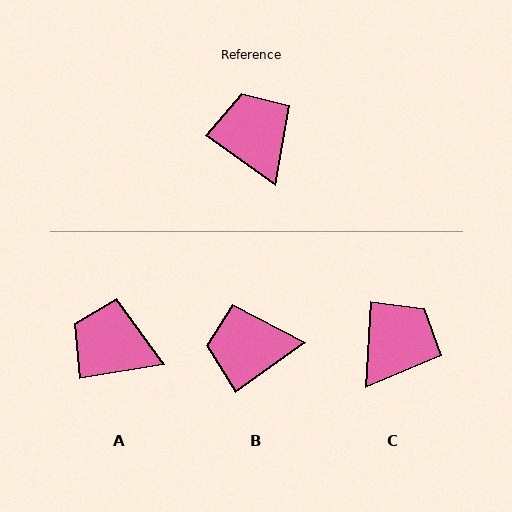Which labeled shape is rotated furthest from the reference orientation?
B, about 72 degrees away.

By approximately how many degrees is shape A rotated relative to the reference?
Approximately 46 degrees counter-clockwise.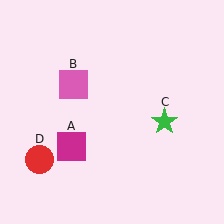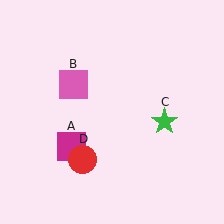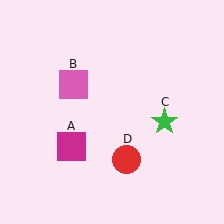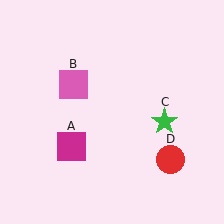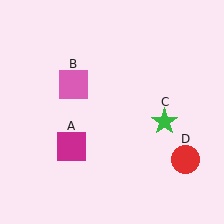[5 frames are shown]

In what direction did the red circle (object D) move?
The red circle (object D) moved right.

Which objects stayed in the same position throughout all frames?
Magenta square (object A) and pink square (object B) and green star (object C) remained stationary.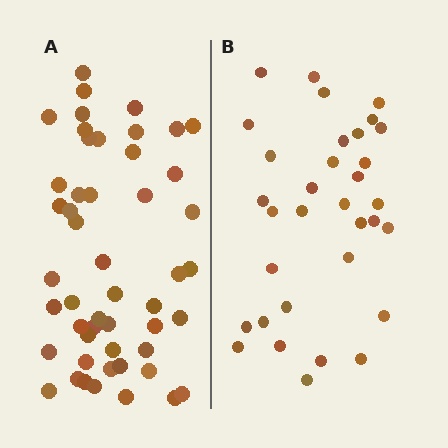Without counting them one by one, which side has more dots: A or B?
Region A (the left region) has more dots.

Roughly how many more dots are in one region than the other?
Region A has approximately 15 more dots than region B.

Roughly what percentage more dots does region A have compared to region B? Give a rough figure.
About 50% more.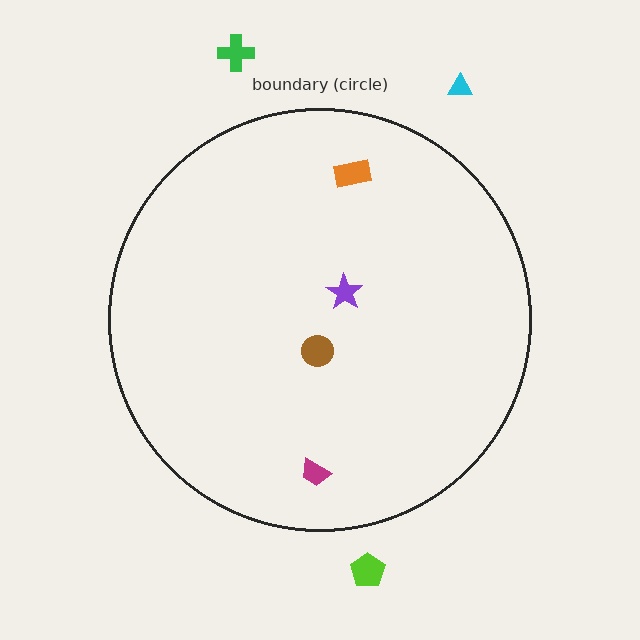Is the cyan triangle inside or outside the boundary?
Outside.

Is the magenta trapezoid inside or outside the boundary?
Inside.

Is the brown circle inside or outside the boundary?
Inside.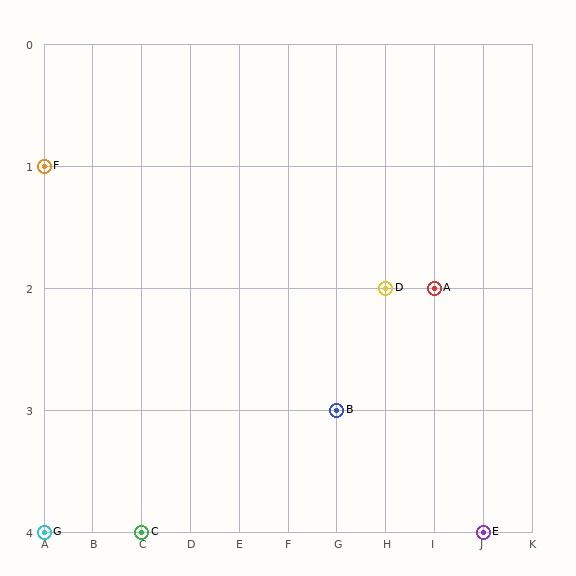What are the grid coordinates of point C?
Point C is at grid coordinates (C, 4).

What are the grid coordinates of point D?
Point D is at grid coordinates (H, 2).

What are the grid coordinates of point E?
Point E is at grid coordinates (J, 4).